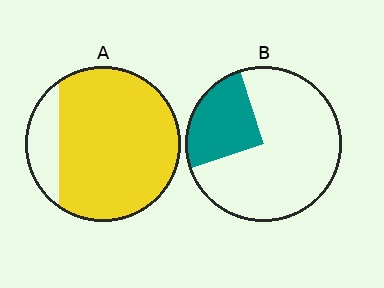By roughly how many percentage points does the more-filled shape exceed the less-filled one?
By roughly 60 percentage points (A over B).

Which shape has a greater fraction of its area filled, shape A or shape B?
Shape A.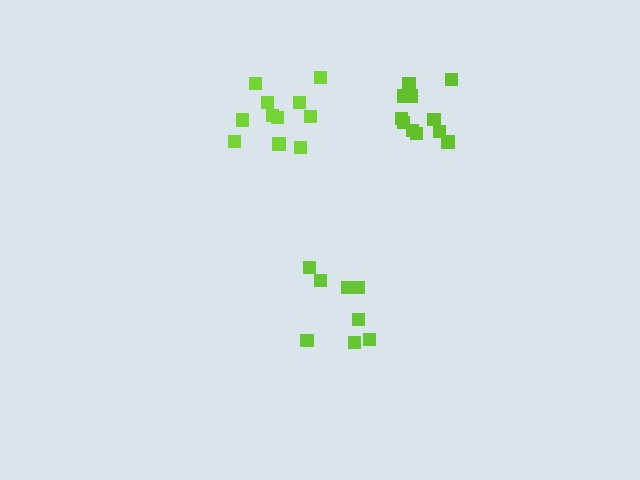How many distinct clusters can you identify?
There are 3 distinct clusters.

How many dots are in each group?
Group 1: 11 dots, Group 2: 11 dots, Group 3: 8 dots (30 total).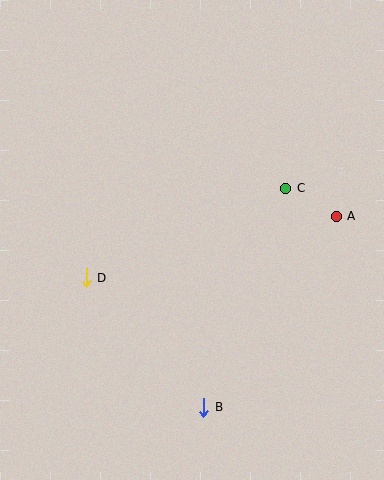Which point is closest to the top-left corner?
Point D is closest to the top-left corner.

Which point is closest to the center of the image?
Point C at (286, 188) is closest to the center.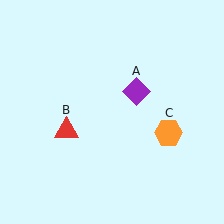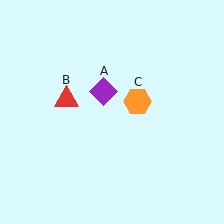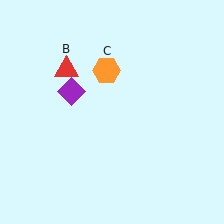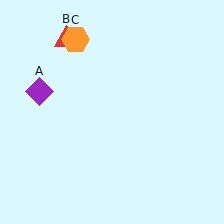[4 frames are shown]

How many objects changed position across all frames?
3 objects changed position: purple diamond (object A), red triangle (object B), orange hexagon (object C).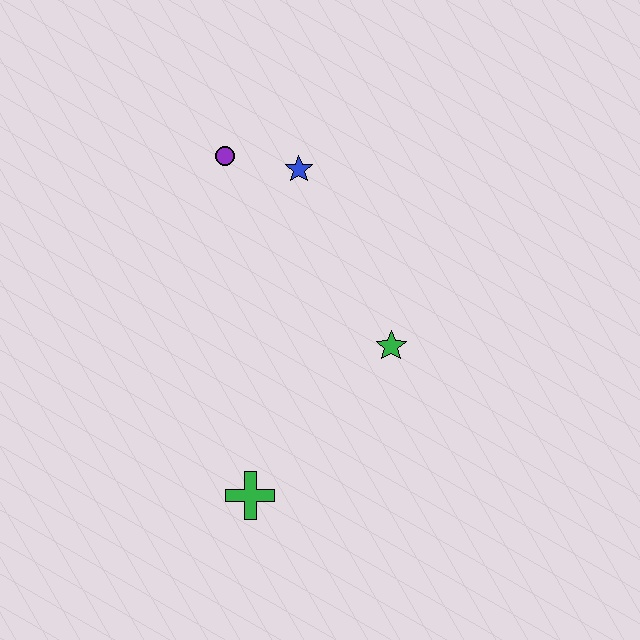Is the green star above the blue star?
No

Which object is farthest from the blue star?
The green cross is farthest from the blue star.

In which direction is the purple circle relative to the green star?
The purple circle is above the green star.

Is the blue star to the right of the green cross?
Yes